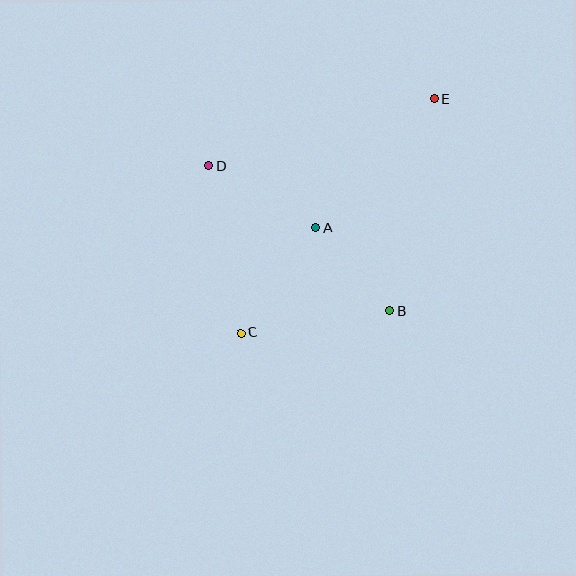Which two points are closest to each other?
Points A and B are closest to each other.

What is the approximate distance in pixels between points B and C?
The distance between B and C is approximately 150 pixels.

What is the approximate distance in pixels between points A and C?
The distance between A and C is approximately 129 pixels.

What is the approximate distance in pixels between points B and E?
The distance between B and E is approximately 216 pixels.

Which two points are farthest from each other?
Points C and E are farthest from each other.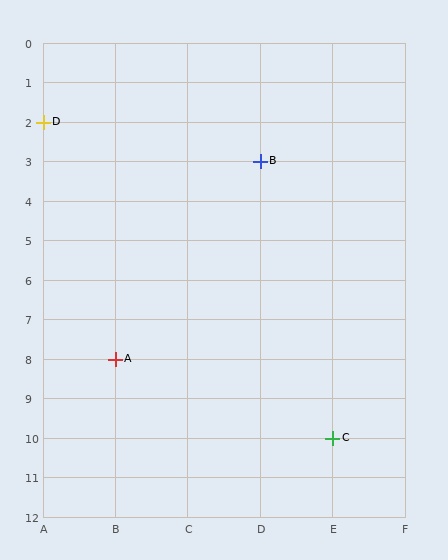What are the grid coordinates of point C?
Point C is at grid coordinates (E, 10).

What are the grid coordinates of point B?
Point B is at grid coordinates (D, 3).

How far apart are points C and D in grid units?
Points C and D are 4 columns and 8 rows apart (about 8.9 grid units diagonally).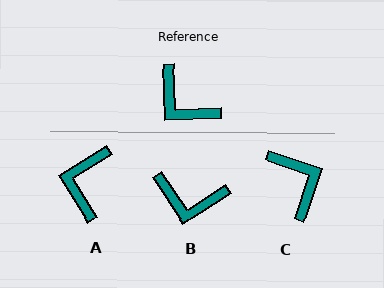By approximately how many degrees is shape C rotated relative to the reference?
Approximately 159 degrees counter-clockwise.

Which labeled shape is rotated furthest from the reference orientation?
C, about 159 degrees away.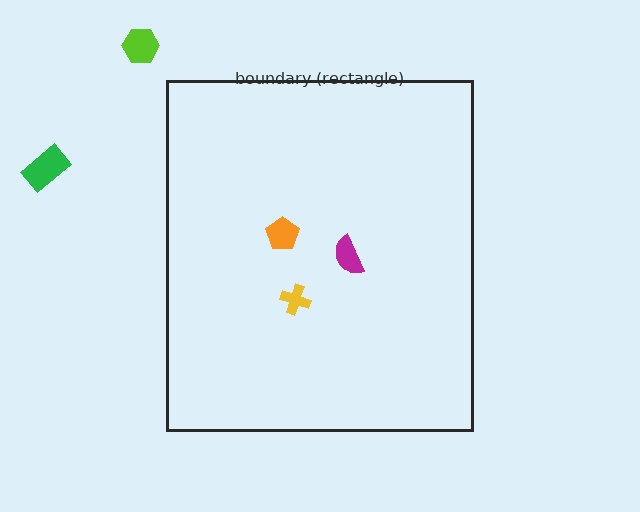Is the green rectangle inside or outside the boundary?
Outside.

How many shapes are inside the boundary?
3 inside, 2 outside.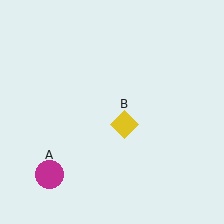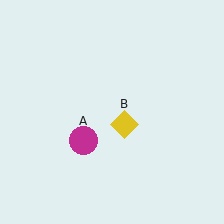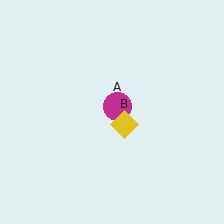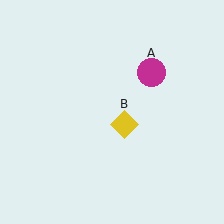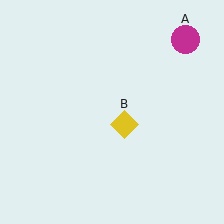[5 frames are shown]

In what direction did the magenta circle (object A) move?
The magenta circle (object A) moved up and to the right.